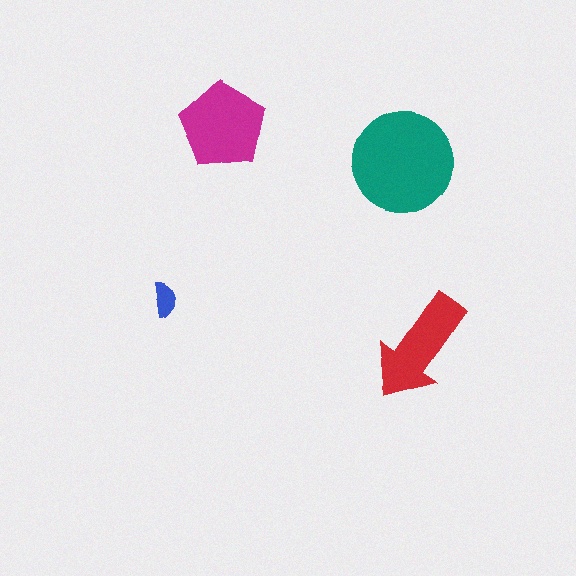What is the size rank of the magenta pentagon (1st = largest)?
2nd.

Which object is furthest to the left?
The blue semicircle is leftmost.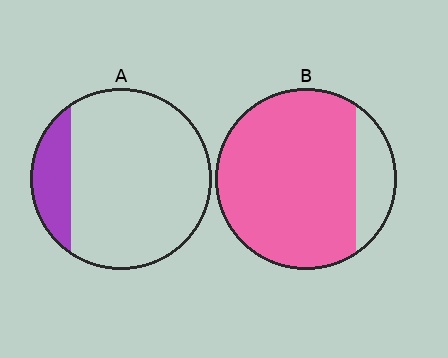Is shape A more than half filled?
No.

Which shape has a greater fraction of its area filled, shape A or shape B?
Shape B.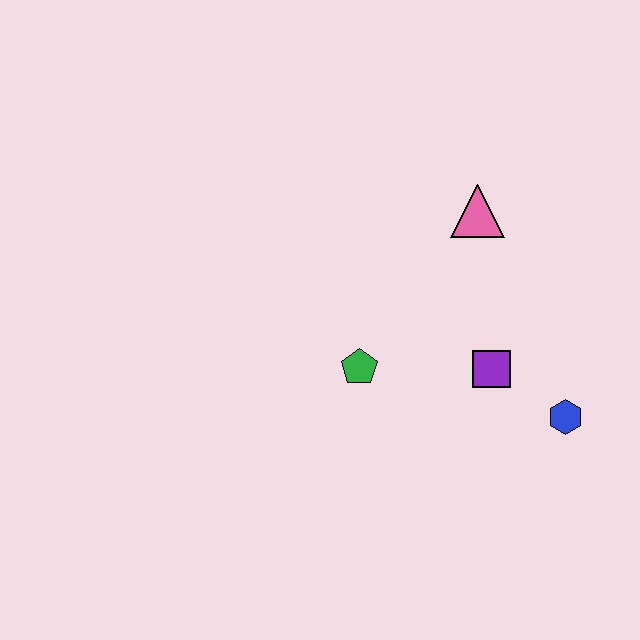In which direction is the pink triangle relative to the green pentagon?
The pink triangle is above the green pentagon.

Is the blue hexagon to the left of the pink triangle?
No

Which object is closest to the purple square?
The blue hexagon is closest to the purple square.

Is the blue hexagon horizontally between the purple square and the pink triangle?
No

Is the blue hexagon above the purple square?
No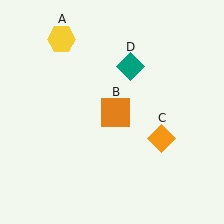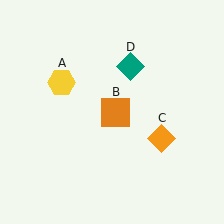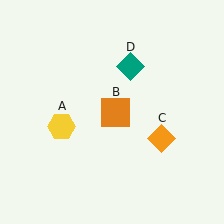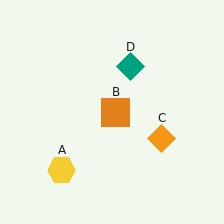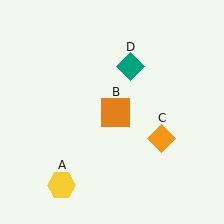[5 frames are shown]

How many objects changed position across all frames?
1 object changed position: yellow hexagon (object A).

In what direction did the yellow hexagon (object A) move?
The yellow hexagon (object A) moved down.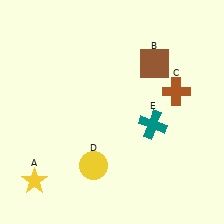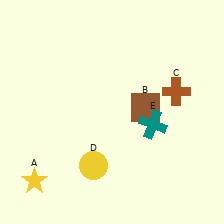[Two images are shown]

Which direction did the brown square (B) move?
The brown square (B) moved down.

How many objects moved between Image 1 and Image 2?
1 object moved between the two images.